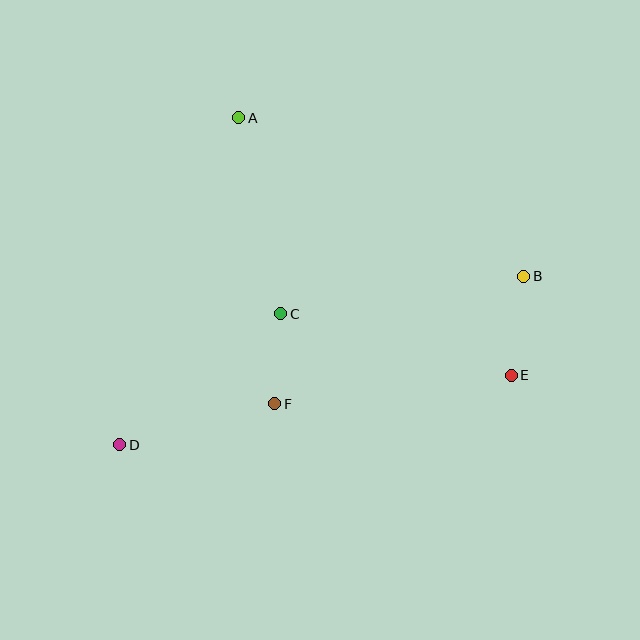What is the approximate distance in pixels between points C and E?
The distance between C and E is approximately 239 pixels.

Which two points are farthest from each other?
Points B and D are farthest from each other.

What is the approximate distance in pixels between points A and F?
The distance between A and F is approximately 288 pixels.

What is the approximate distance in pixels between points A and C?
The distance between A and C is approximately 200 pixels.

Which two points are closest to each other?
Points C and F are closest to each other.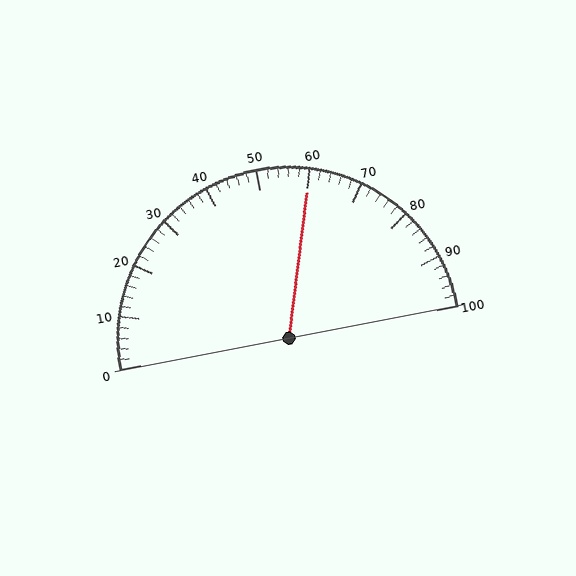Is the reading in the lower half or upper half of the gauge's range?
The reading is in the upper half of the range (0 to 100).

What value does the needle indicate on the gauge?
The needle indicates approximately 60.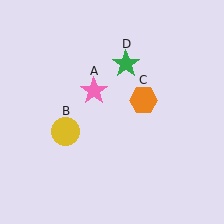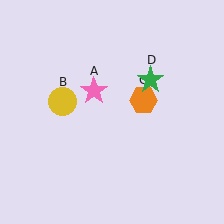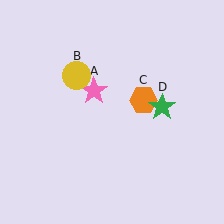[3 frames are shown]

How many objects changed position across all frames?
2 objects changed position: yellow circle (object B), green star (object D).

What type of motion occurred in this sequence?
The yellow circle (object B), green star (object D) rotated clockwise around the center of the scene.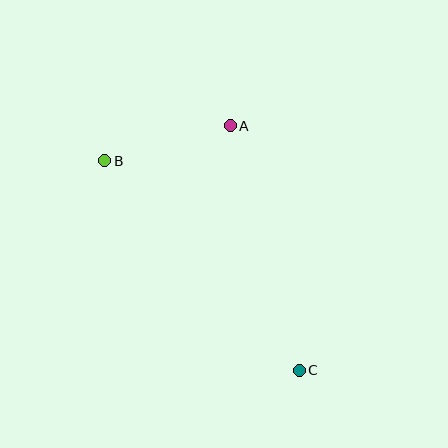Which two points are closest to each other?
Points A and B are closest to each other.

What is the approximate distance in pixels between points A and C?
The distance between A and C is approximately 254 pixels.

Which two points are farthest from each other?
Points B and C are farthest from each other.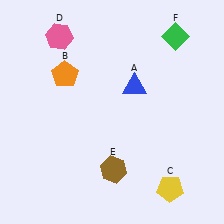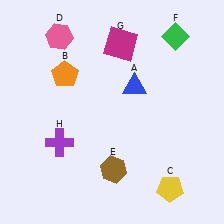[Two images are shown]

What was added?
A magenta square (G), a purple cross (H) were added in Image 2.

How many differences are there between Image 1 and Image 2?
There are 2 differences between the two images.